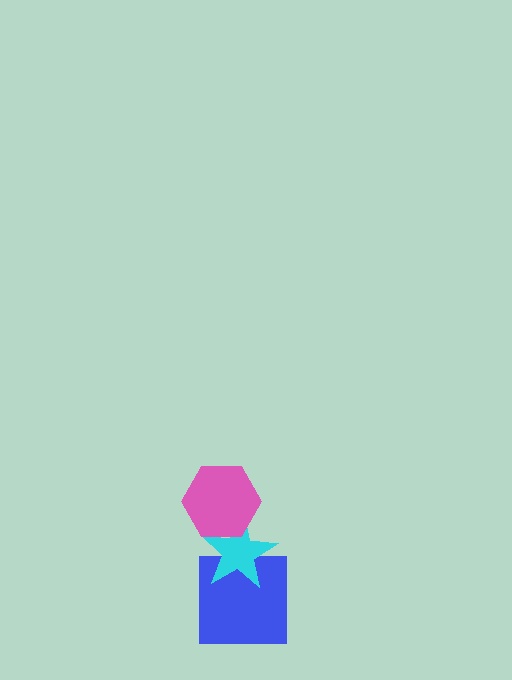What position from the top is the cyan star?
The cyan star is 2nd from the top.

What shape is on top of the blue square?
The cyan star is on top of the blue square.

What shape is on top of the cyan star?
The pink hexagon is on top of the cyan star.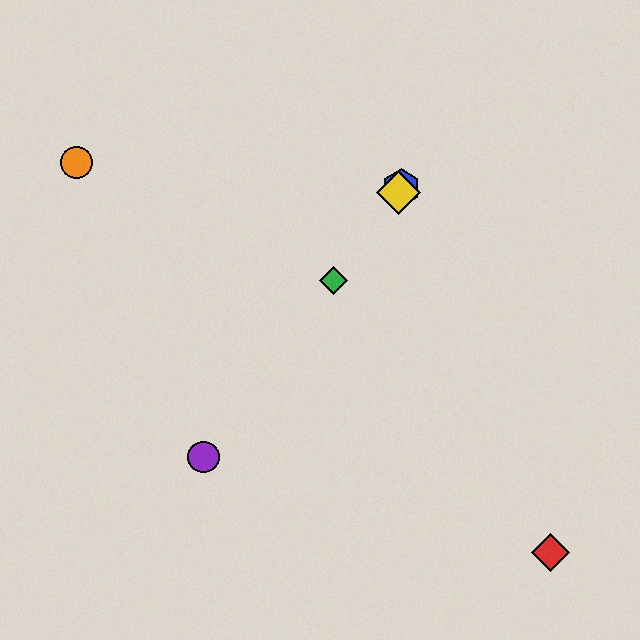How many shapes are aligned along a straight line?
4 shapes (the blue hexagon, the green diamond, the yellow diamond, the purple circle) are aligned along a straight line.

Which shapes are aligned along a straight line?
The blue hexagon, the green diamond, the yellow diamond, the purple circle are aligned along a straight line.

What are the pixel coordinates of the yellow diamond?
The yellow diamond is at (398, 192).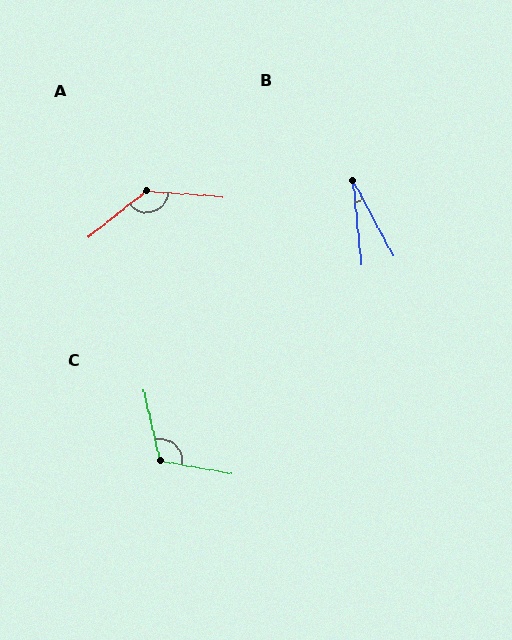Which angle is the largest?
A, at approximately 137 degrees.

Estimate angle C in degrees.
Approximately 113 degrees.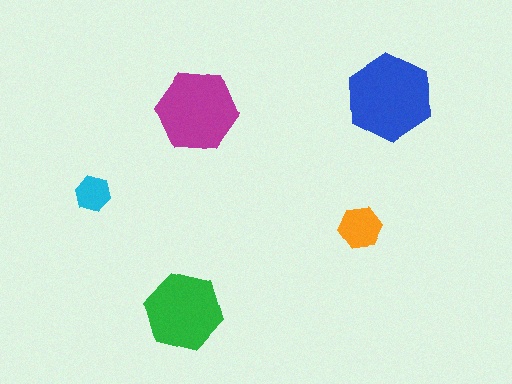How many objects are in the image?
There are 5 objects in the image.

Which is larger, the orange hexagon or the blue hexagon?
The blue one.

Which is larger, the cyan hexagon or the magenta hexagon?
The magenta one.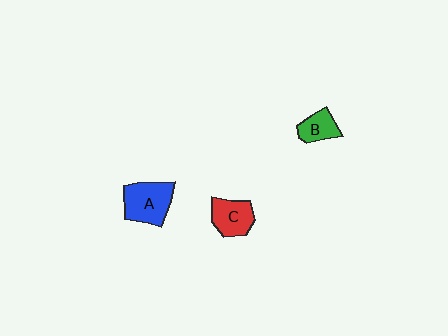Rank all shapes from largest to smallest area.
From largest to smallest: A (blue), C (red), B (green).